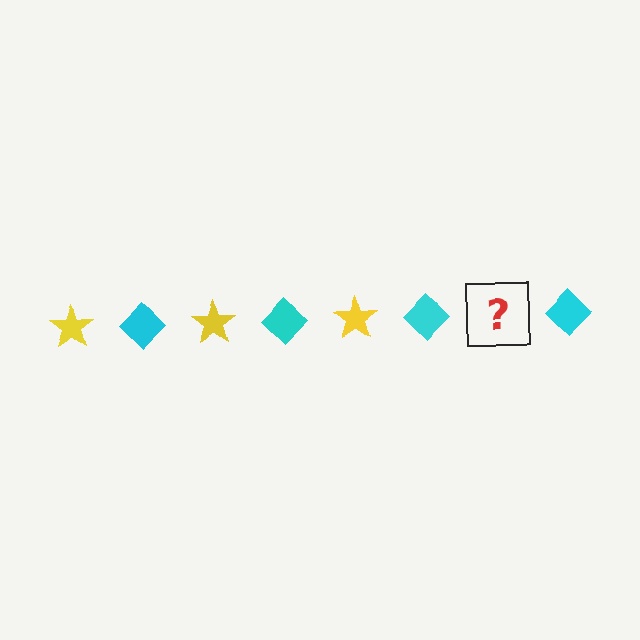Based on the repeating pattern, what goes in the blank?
The blank should be a yellow star.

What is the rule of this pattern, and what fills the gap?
The rule is that the pattern alternates between yellow star and cyan diamond. The gap should be filled with a yellow star.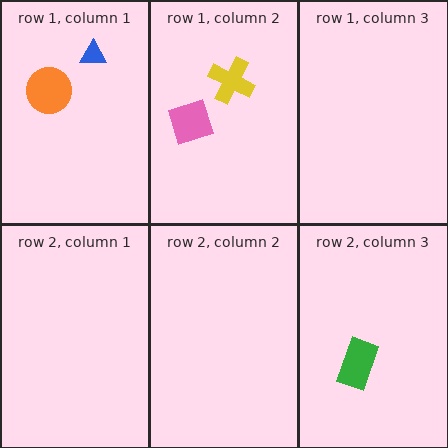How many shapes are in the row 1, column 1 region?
2.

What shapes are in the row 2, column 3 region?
The green rectangle.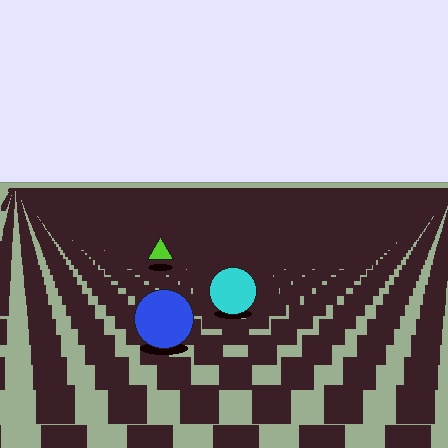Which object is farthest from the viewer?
The lime triangle is farthest from the viewer. It appears smaller and the ground texture around it is denser.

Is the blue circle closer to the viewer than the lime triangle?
Yes. The blue circle is closer — you can tell from the texture gradient: the ground texture is coarser near it.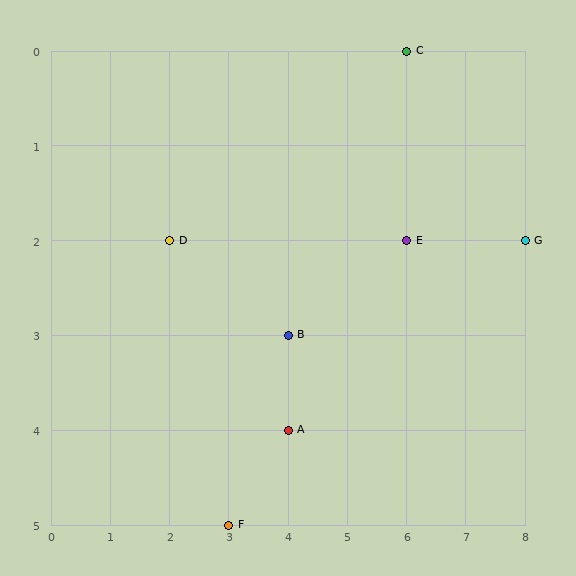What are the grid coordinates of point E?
Point E is at grid coordinates (6, 2).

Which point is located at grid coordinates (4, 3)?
Point B is at (4, 3).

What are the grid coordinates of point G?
Point G is at grid coordinates (8, 2).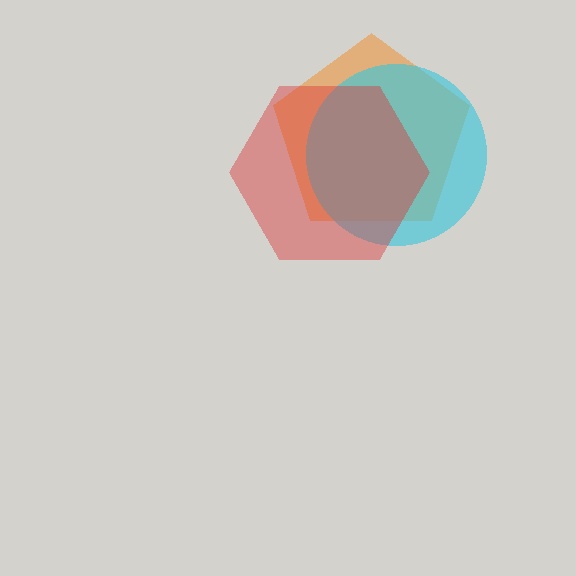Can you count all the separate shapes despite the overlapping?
Yes, there are 3 separate shapes.